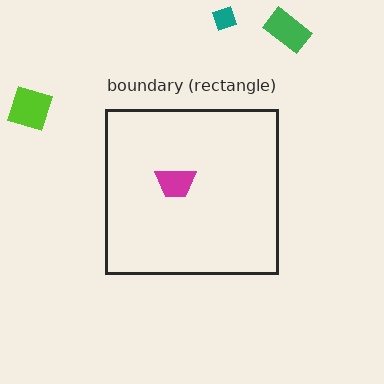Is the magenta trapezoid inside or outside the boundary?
Inside.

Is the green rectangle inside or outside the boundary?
Outside.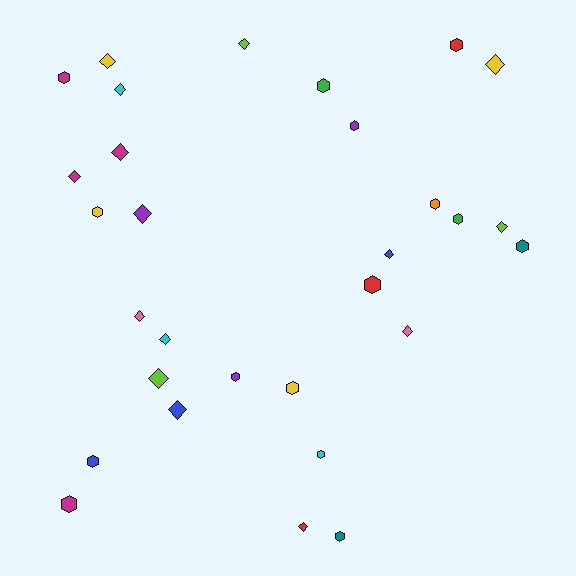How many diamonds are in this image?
There are 15 diamonds.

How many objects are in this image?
There are 30 objects.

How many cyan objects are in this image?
There are 3 cyan objects.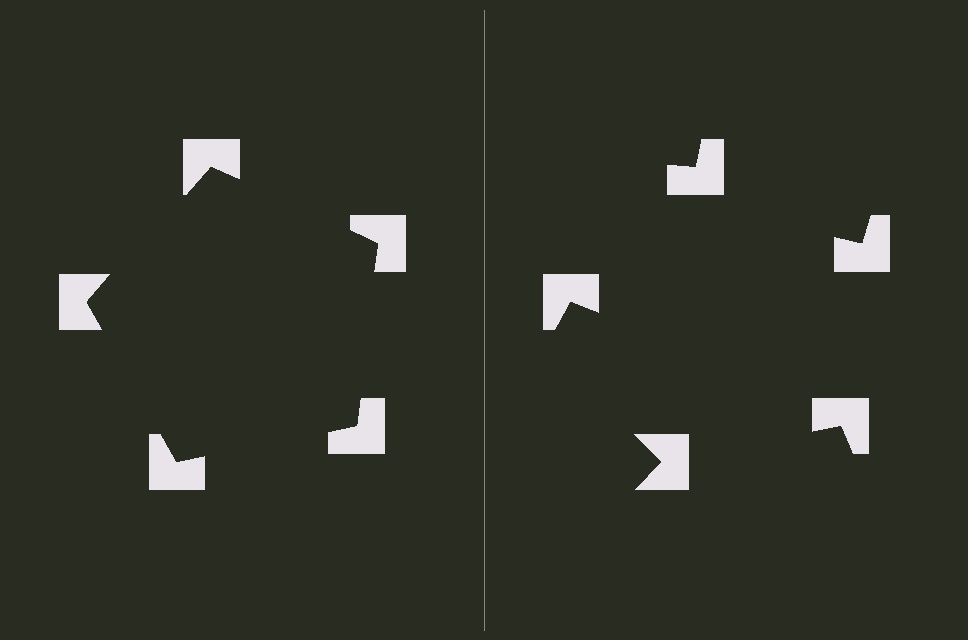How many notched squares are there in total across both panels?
10 — 5 on each side.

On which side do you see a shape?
An illusory pentagon appears on the left side. On the right side the wedge cuts are rotated, so no coherent shape forms.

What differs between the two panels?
The notched squares are positioned identically on both sides; only the wedge orientations differ. On the left they align to a pentagon; on the right they are misaligned.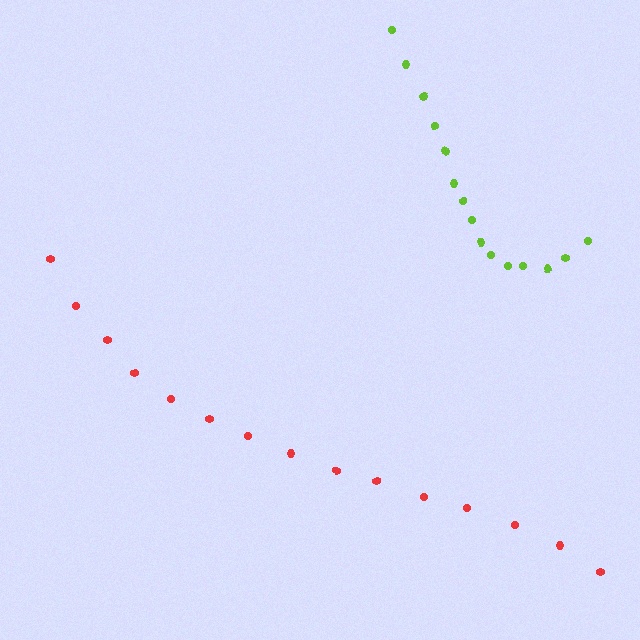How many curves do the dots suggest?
There are 2 distinct paths.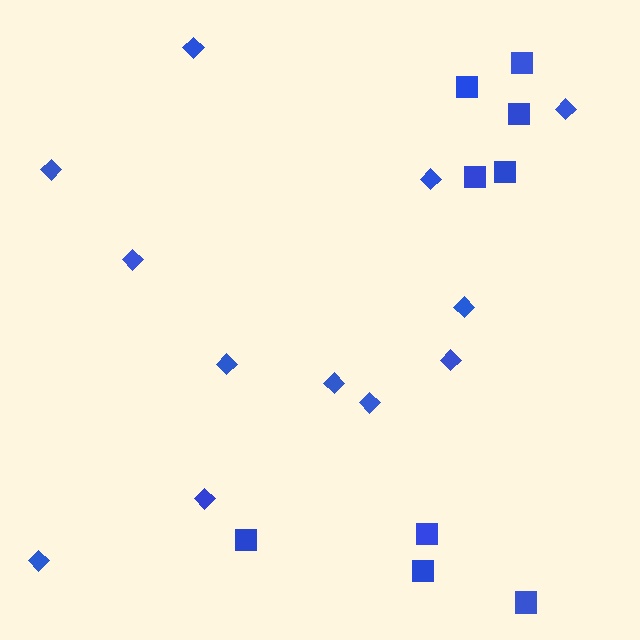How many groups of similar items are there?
There are 2 groups: one group of squares (9) and one group of diamonds (12).